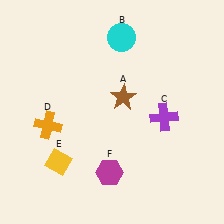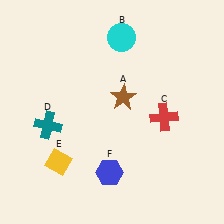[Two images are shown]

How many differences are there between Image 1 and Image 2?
There are 3 differences between the two images.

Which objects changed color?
C changed from purple to red. D changed from orange to teal. F changed from magenta to blue.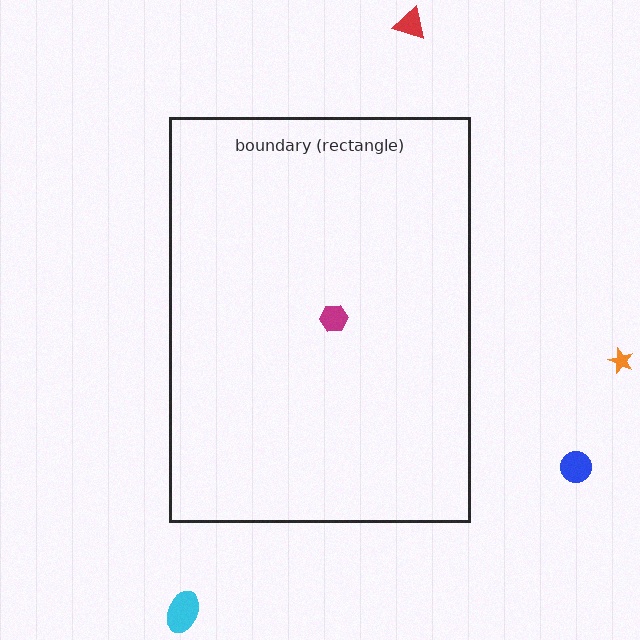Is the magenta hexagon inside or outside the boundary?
Inside.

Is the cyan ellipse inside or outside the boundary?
Outside.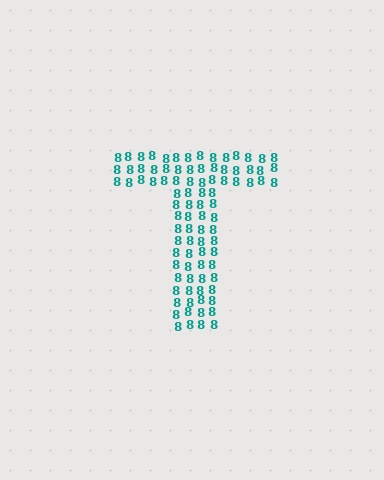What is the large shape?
The large shape is the letter T.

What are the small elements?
The small elements are digit 8's.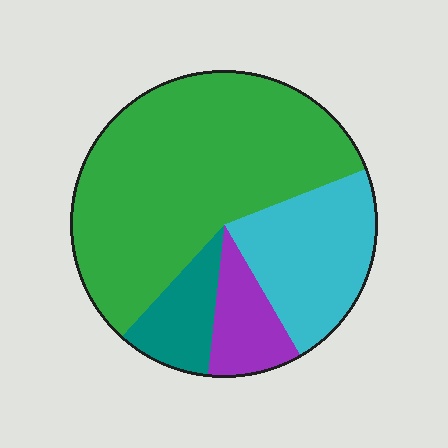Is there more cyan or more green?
Green.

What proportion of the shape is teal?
Teal takes up less than a sixth of the shape.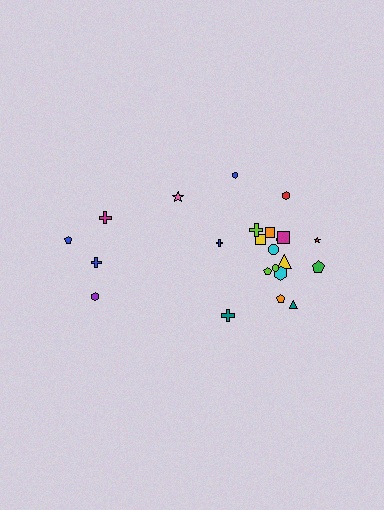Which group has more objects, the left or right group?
The right group.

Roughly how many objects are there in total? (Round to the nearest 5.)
Roughly 25 objects in total.